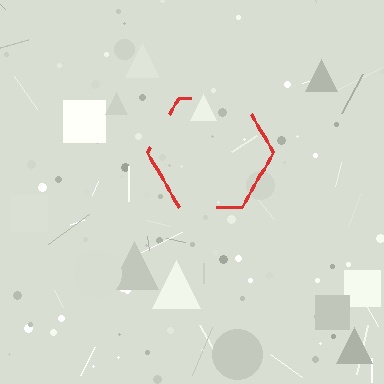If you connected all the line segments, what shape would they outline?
They would outline a hexagon.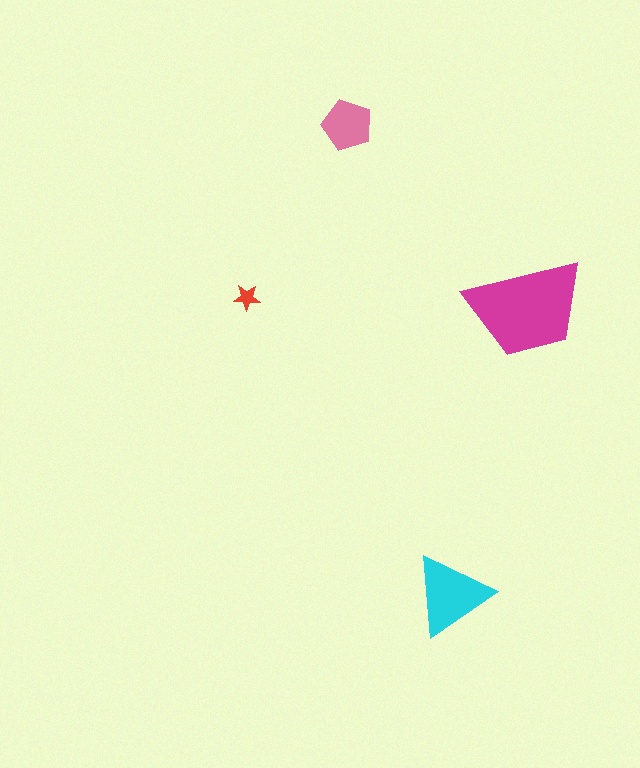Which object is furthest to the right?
The magenta trapezoid is rightmost.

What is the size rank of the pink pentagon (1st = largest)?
3rd.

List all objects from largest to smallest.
The magenta trapezoid, the cyan triangle, the pink pentagon, the red star.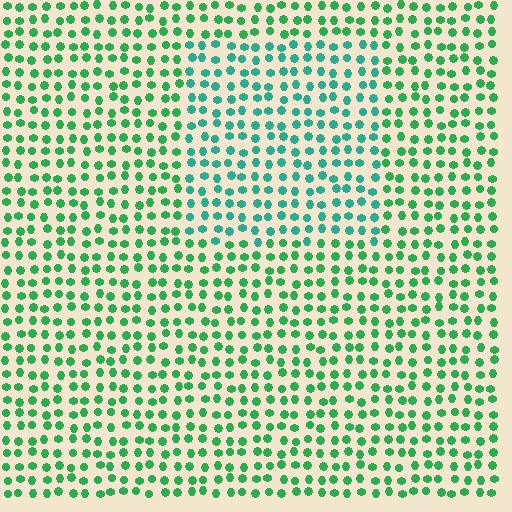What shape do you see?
I see a rectangle.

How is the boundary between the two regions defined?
The boundary is defined purely by a slight shift in hue (about 30 degrees). Spacing, size, and orientation are identical on both sides.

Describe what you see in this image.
The image is filled with small green elements in a uniform arrangement. A rectangle-shaped region is visible where the elements are tinted to a slightly different hue, forming a subtle color boundary.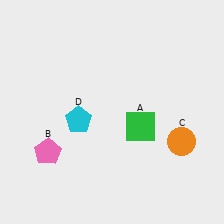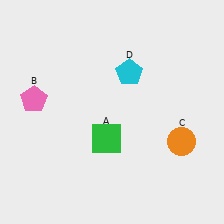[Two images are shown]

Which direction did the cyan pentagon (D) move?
The cyan pentagon (D) moved right.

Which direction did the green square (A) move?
The green square (A) moved left.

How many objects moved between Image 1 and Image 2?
3 objects moved between the two images.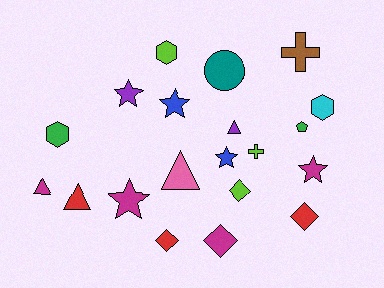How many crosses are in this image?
There are 2 crosses.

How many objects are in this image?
There are 20 objects.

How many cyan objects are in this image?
There is 1 cyan object.